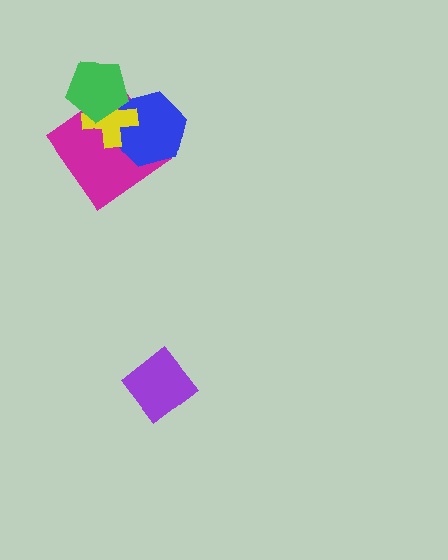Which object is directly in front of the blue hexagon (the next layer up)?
The yellow cross is directly in front of the blue hexagon.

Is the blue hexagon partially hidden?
Yes, it is partially covered by another shape.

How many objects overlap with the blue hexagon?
3 objects overlap with the blue hexagon.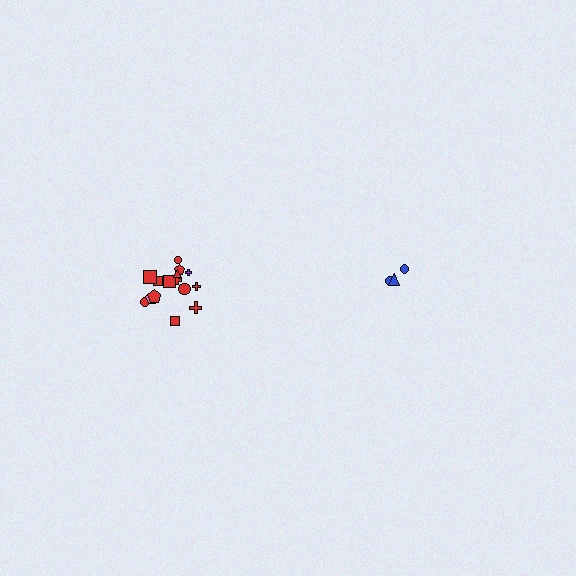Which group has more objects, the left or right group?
The left group.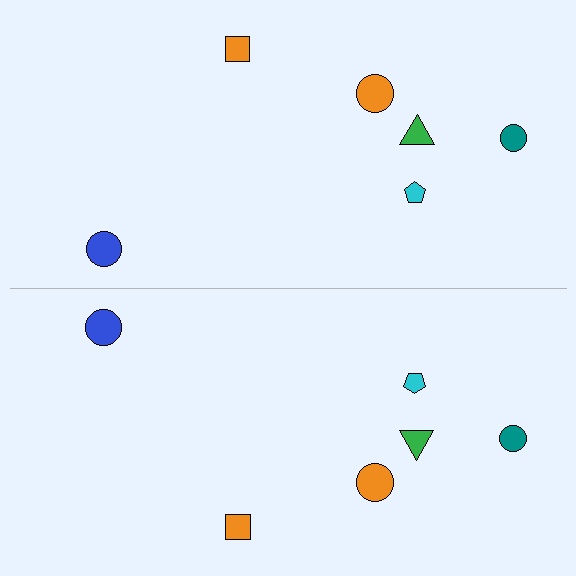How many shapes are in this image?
There are 12 shapes in this image.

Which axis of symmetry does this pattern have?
The pattern has a horizontal axis of symmetry running through the center of the image.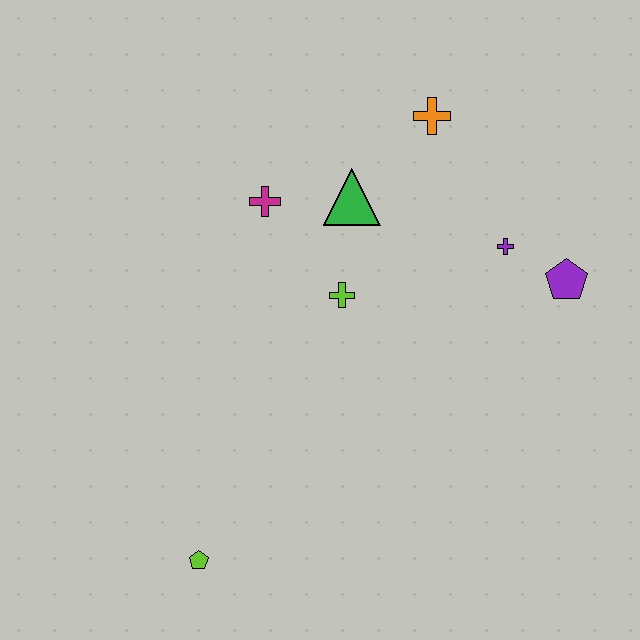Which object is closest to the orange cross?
The green triangle is closest to the orange cross.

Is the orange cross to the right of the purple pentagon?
No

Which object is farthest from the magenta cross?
The lime pentagon is farthest from the magenta cross.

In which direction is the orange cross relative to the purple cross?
The orange cross is above the purple cross.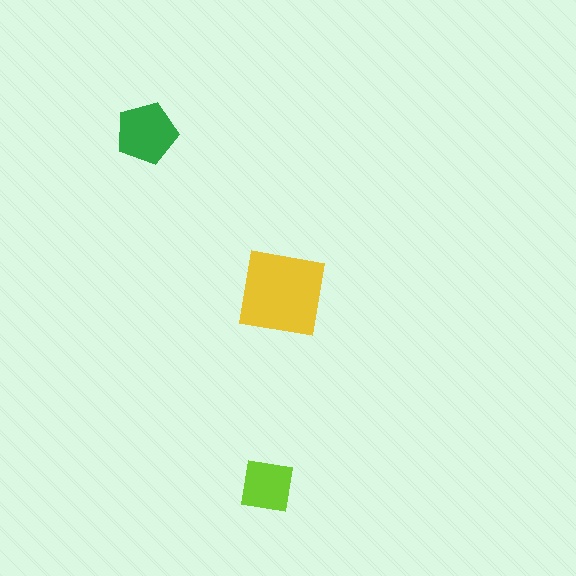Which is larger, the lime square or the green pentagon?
The green pentagon.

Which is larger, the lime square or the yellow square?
The yellow square.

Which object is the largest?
The yellow square.